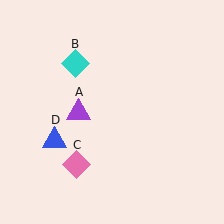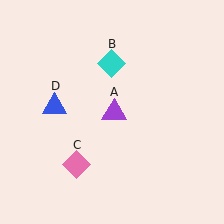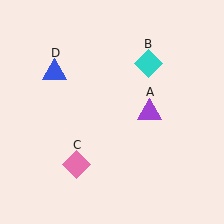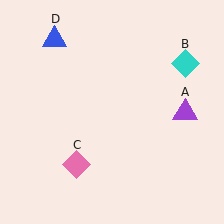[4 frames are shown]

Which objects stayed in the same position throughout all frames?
Pink diamond (object C) remained stationary.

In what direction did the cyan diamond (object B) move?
The cyan diamond (object B) moved right.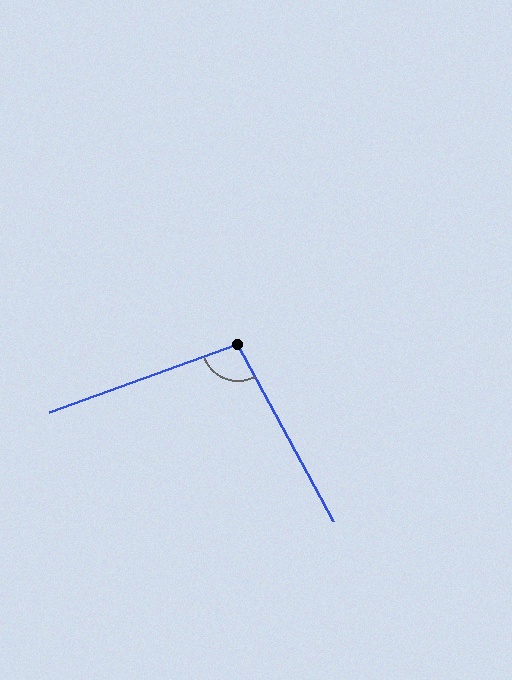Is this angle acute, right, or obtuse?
It is obtuse.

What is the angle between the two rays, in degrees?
Approximately 99 degrees.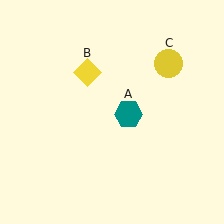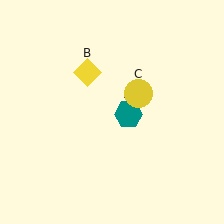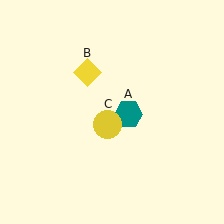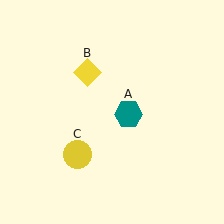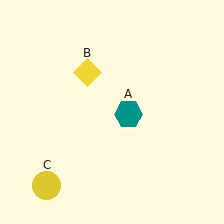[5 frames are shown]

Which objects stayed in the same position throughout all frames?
Teal hexagon (object A) and yellow diamond (object B) remained stationary.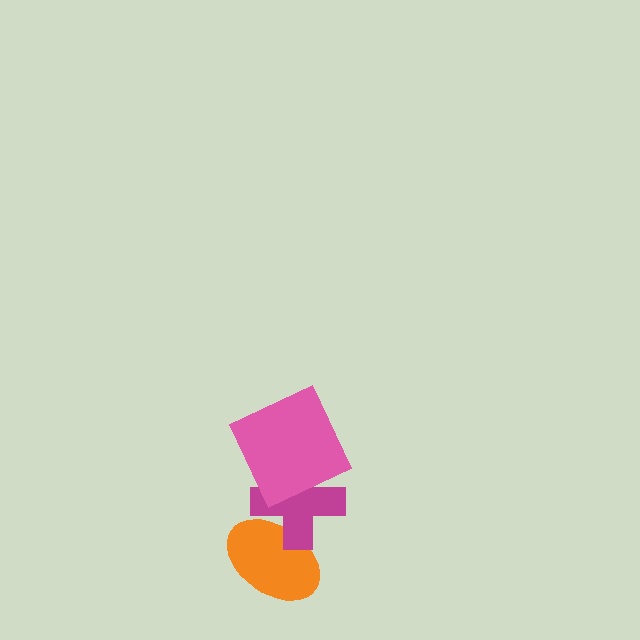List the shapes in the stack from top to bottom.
From top to bottom: the pink square, the magenta cross, the orange ellipse.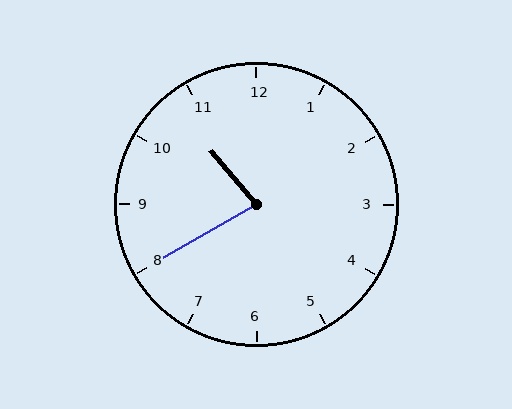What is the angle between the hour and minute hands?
Approximately 80 degrees.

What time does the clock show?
10:40.